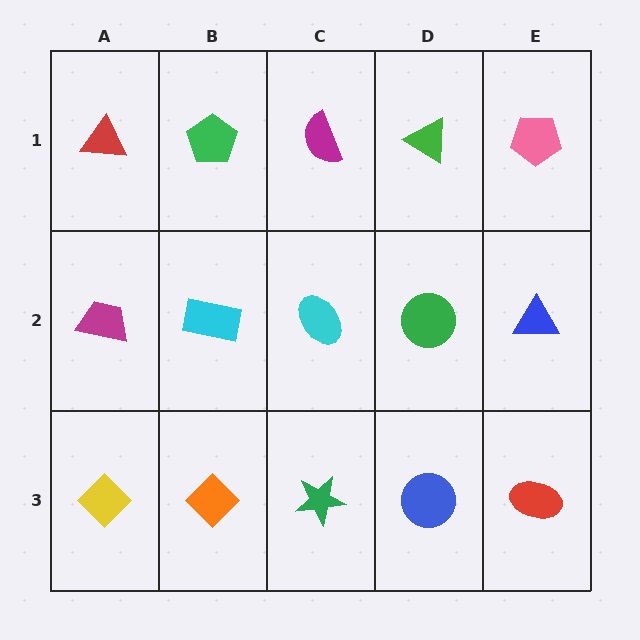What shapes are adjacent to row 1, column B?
A cyan rectangle (row 2, column B), a red triangle (row 1, column A), a magenta semicircle (row 1, column C).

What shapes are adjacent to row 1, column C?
A cyan ellipse (row 2, column C), a green pentagon (row 1, column B), a green triangle (row 1, column D).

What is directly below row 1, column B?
A cyan rectangle.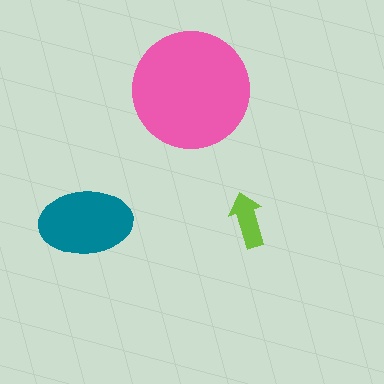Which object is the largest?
The pink circle.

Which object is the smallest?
The lime arrow.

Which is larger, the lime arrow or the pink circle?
The pink circle.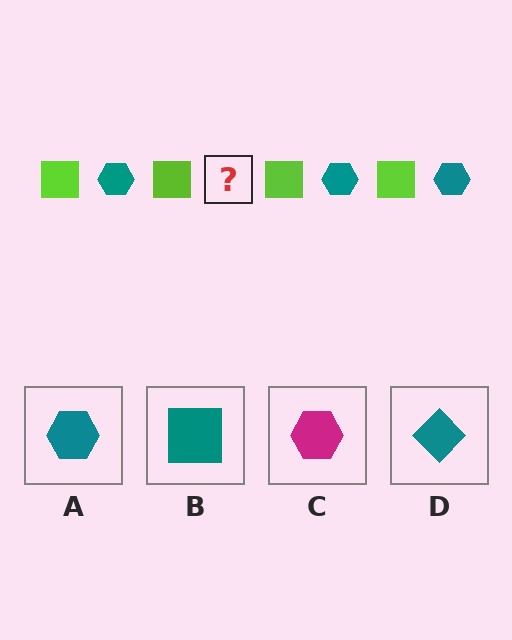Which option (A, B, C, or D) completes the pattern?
A.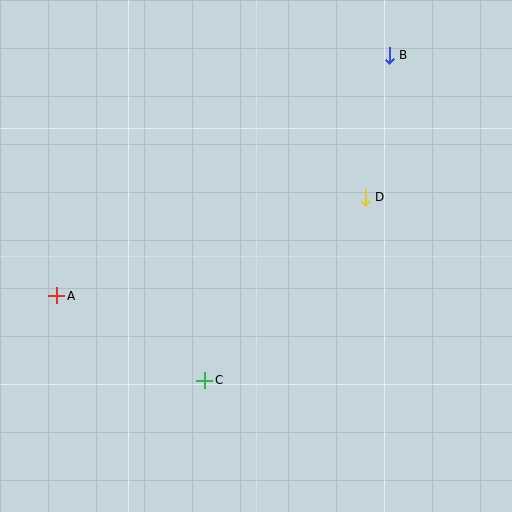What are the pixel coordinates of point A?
Point A is at (57, 296).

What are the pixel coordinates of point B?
Point B is at (389, 55).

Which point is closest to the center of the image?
Point D at (365, 197) is closest to the center.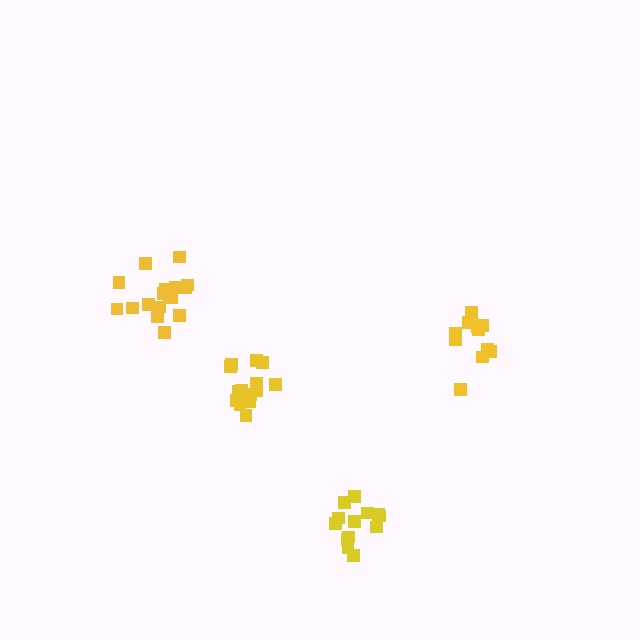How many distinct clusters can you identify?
There are 4 distinct clusters.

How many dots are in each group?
Group 1: 13 dots, Group 2: 15 dots, Group 3: 11 dots, Group 4: 17 dots (56 total).